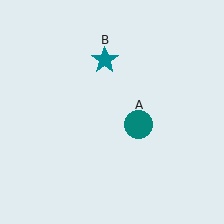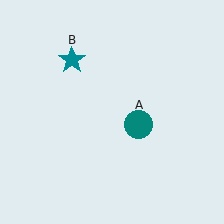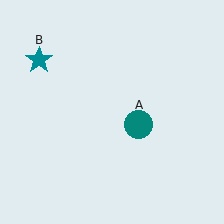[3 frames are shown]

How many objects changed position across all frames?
1 object changed position: teal star (object B).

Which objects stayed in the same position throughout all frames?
Teal circle (object A) remained stationary.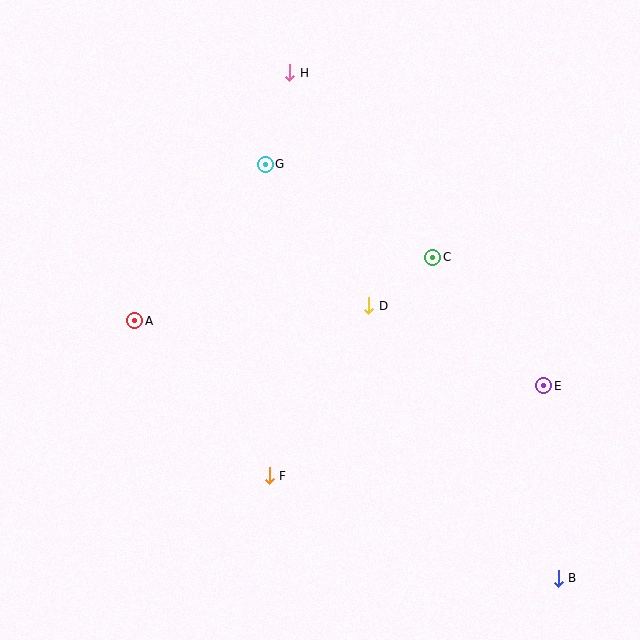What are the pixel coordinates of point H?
Point H is at (290, 73).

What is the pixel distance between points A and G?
The distance between A and G is 204 pixels.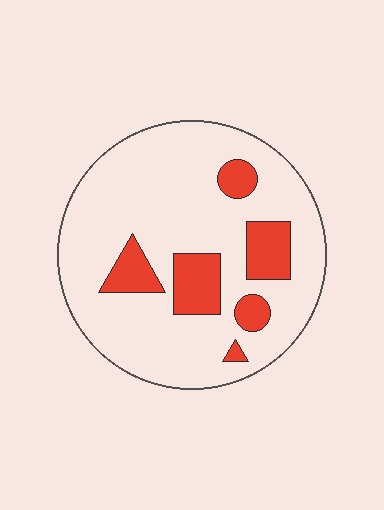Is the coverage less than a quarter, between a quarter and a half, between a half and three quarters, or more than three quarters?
Less than a quarter.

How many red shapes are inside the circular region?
6.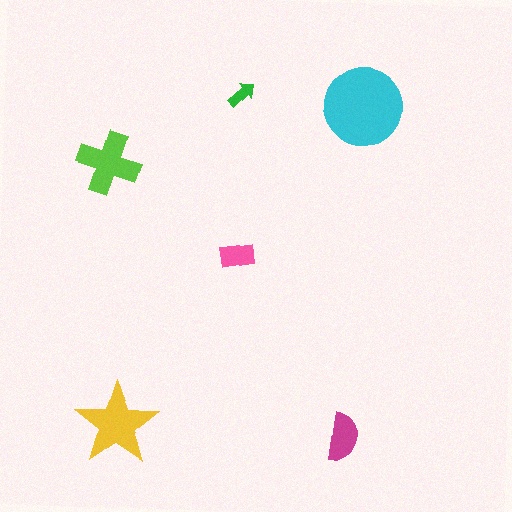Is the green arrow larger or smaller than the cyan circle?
Smaller.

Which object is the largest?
The cyan circle.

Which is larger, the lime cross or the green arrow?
The lime cross.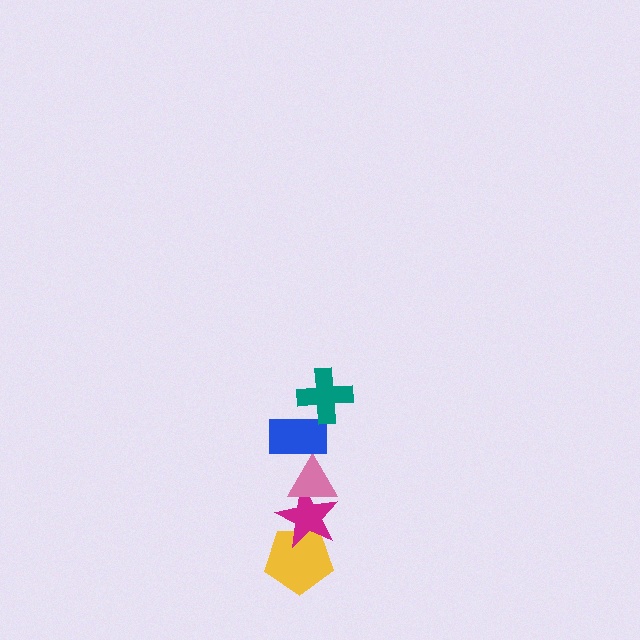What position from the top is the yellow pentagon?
The yellow pentagon is 5th from the top.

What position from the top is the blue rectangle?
The blue rectangle is 2nd from the top.